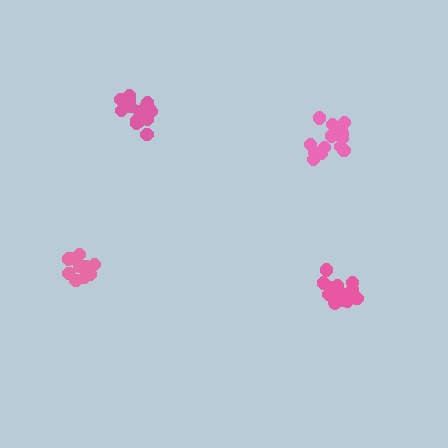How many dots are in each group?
Group 1: 15 dots, Group 2: 16 dots, Group 3: 15 dots, Group 4: 13 dots (59 total).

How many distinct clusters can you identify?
There are 4 distinct clusters.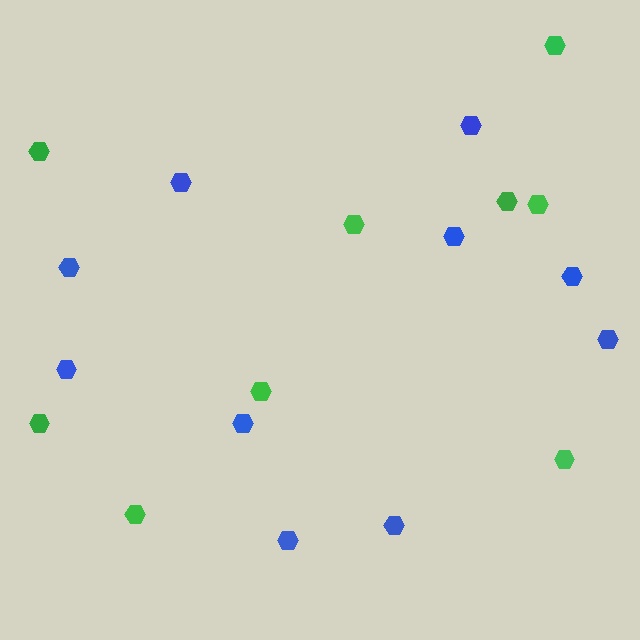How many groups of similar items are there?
There are 2 groups: one group of green hexagons (9) and one group of blue hexagons (10).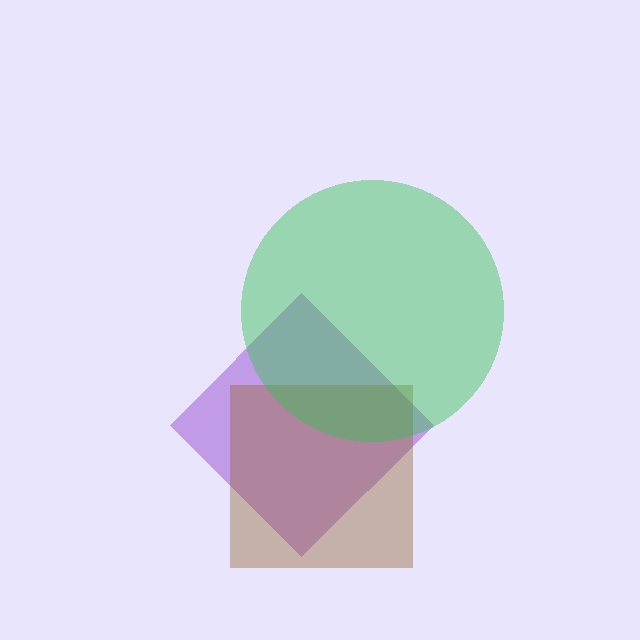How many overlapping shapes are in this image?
There are 3 overlapping shapes in the image.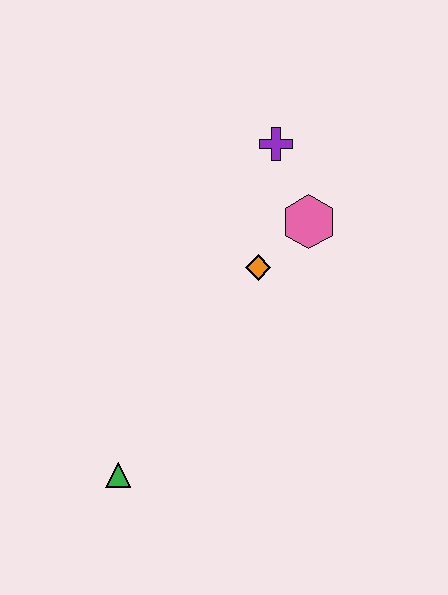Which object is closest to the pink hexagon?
The orange diamond is closest to the pink hexagon.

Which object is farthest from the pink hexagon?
The green triangle is farthest from the pink hexagon.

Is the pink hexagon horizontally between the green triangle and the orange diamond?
No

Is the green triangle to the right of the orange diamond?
No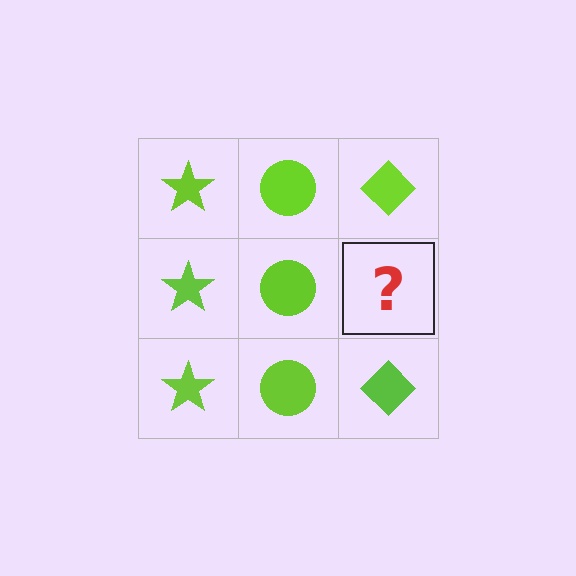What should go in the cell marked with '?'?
The missing cell should contain a lime diamond.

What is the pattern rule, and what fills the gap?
The rule is that each column has a consistent shape. The gap should be filled with a lime diamond.